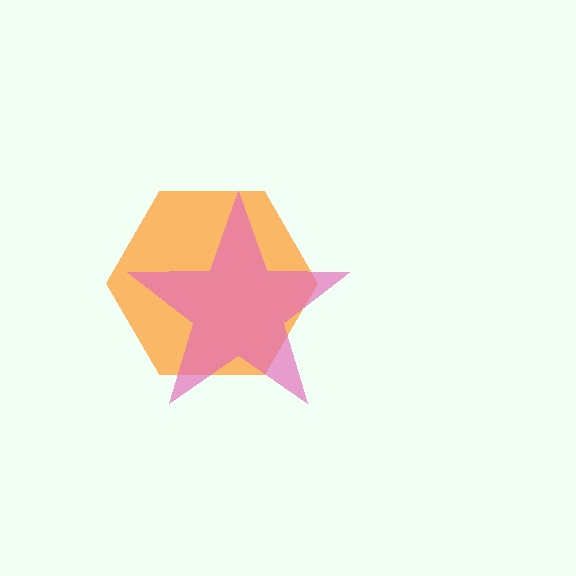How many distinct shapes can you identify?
There are 2 distinct shapes: an orange hexagon, a pink star.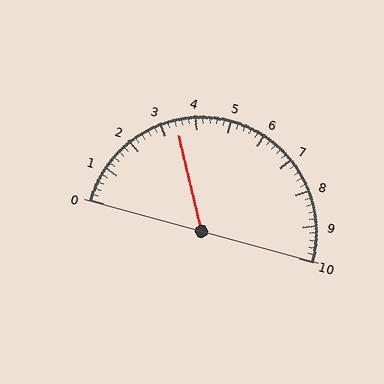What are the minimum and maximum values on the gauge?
The gauge ranges from 0 to 10.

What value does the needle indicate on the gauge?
The needle indicates approximately 3.4.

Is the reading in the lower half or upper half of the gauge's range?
The reading is in the lower half of the range (0 to 10).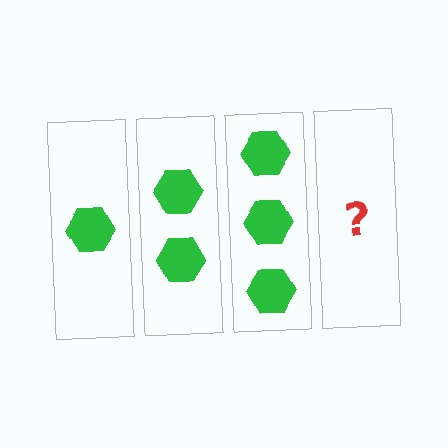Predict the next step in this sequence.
The next step is 4 hexagons.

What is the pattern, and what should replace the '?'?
The pattern is that each step adds one more hexagon. The '?' should be 4 hexagons.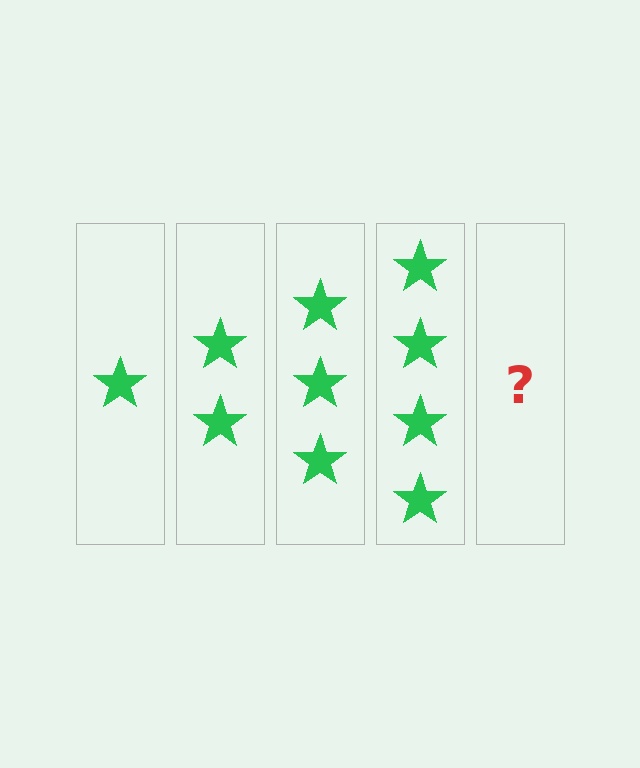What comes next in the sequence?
The next element should be 5 stars.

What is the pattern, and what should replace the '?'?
The pattern is that each step adds one more star. The '?' should be 5 stars.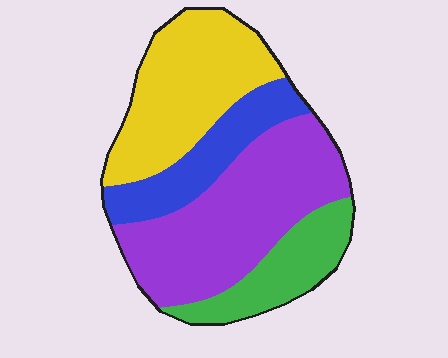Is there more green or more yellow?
Yellow.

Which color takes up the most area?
Purple, at roughly 40%.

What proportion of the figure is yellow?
Yellow covers 30% of the figure.